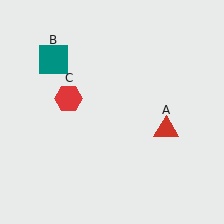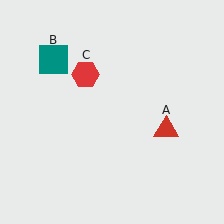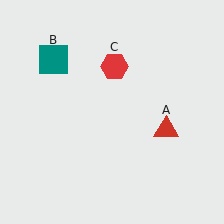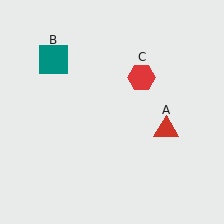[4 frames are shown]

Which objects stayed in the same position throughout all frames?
Red triangle (object A) and teal square (object B) remained stationary.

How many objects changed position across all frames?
1 object changed position: red hexagon (object C).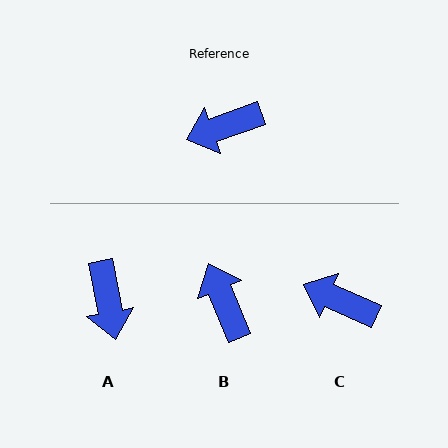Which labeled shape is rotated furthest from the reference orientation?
B, about 87 degrees away.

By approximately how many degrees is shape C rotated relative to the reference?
Approximately 43 degrees clockwise.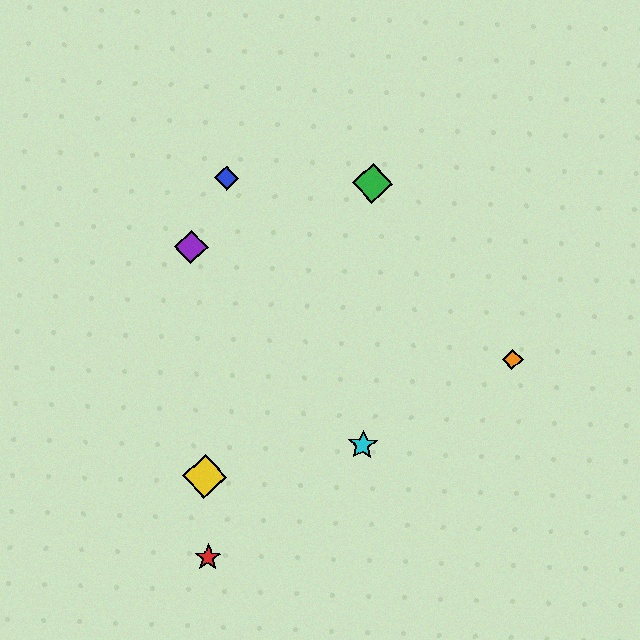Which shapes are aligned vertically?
The green diamond, the cyan star are aligned vertically.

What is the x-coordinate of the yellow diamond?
The yellow diamond is at x≈204.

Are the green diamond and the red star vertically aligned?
No, the green diamond is at x≈372 and the red star is at x≈208.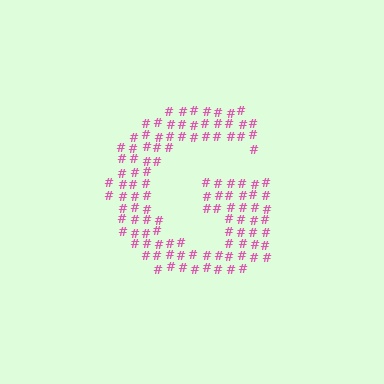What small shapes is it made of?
It is made of small hash symbols.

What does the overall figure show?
The overall figure shows the letter G.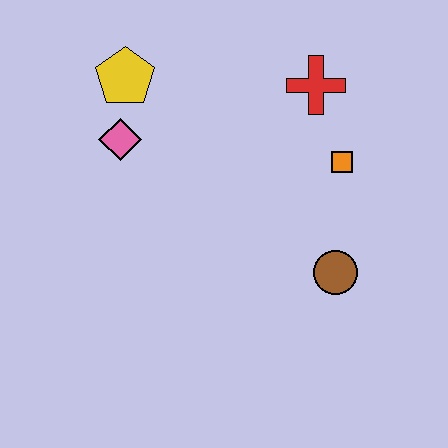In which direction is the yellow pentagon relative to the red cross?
The yellow pentagon is to the left of the red cross.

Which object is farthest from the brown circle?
The yellow pentagon is farthest from the brown circle.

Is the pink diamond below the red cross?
Yes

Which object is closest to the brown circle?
The orange square is closest to the brown circle.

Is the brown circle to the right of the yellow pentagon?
Yes